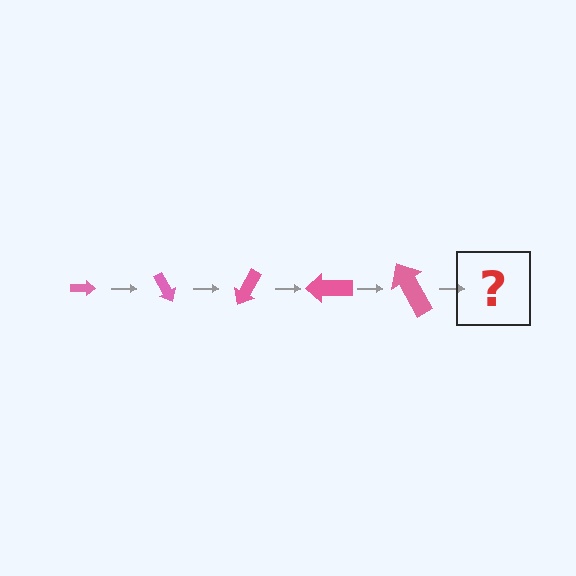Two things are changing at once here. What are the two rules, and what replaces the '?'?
The two rules are that the arrow grows larger each step and it rotates 60 degrees each step. The '?' should be an arrow, larger than the previous one and rotated 300 degrees from the start.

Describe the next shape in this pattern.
It should be an arrow, larger than the previous one and rotated 300 degrees from the start.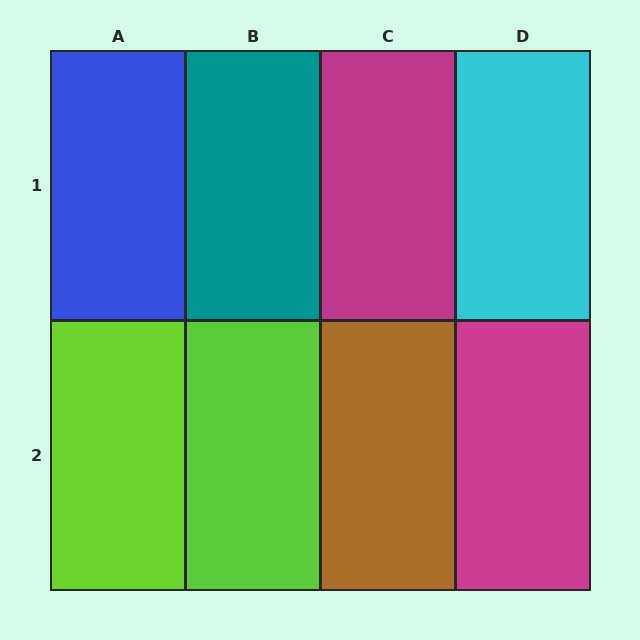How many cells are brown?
1 cell is brown.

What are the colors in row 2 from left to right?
Lime, lime, brown, magenta.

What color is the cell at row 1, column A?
Blue.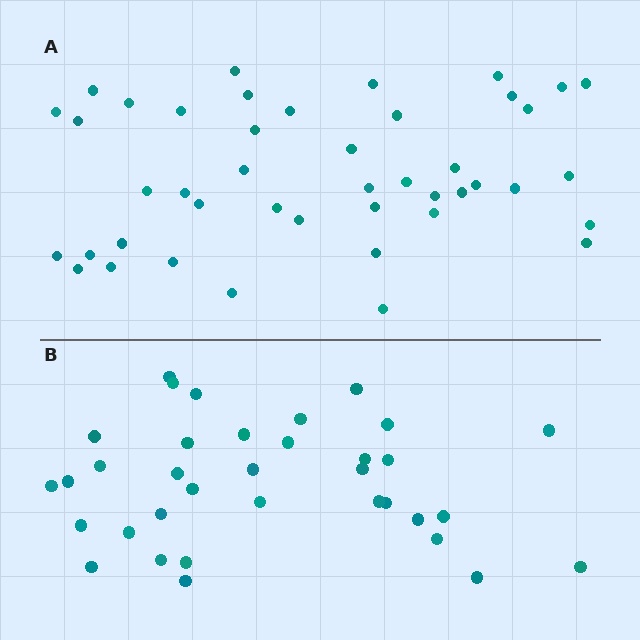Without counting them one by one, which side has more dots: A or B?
Region A (the top region) has more dots.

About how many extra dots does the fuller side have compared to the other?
Region A has roughly 8 or so more dots than region B.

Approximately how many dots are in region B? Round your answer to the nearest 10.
About 40 dots. (The exact count is 35, which rounds to 40.)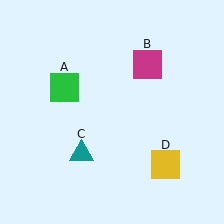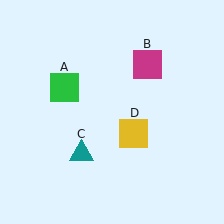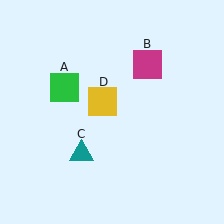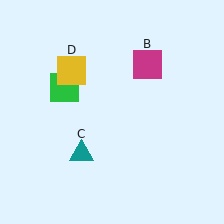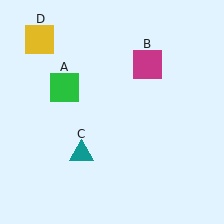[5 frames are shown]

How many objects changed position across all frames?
1 object changed position: yellow square (object D).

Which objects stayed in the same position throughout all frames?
Green square (object A) and magenta square (object B) and teal triangle (object C) remained stationary.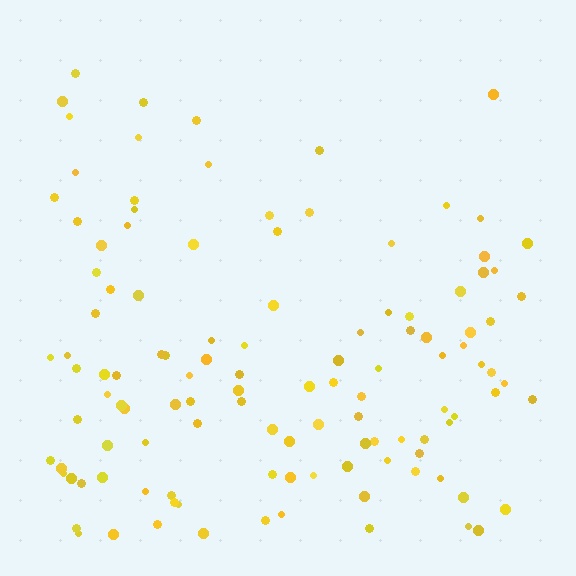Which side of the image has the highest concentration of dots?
The bottom.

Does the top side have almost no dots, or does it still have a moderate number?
Still a moderate number, just noticeably fewer than the bottom.